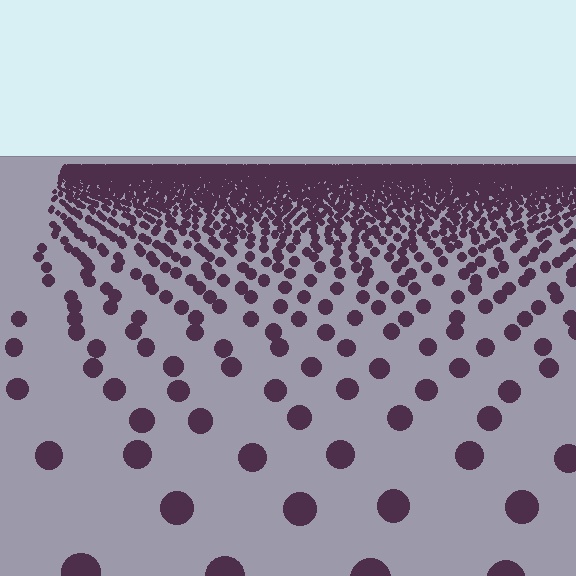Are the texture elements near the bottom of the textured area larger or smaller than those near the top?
Larger. Near the bottom, elements are closer to the viewer and appear at a bigger on-screen size.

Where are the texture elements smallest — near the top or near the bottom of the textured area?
Near the top.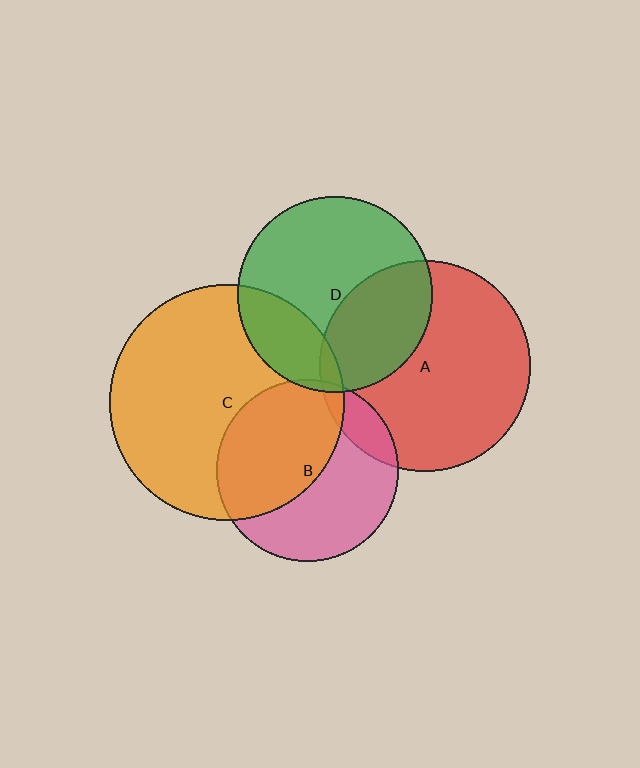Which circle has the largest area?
Circle C (orange).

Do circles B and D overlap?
Yes.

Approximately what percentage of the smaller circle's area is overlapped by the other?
Approximately 5%.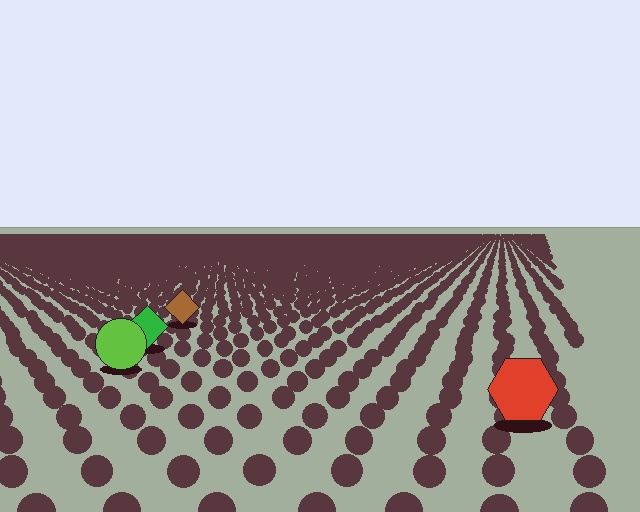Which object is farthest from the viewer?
The brown diamond is farthest from the viewer. It appears smaller and the ground texture around it is denser.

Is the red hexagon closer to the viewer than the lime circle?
Yes. The red hexagon is closer — you can tell from the texture gradient: the ground texture is coarser near it.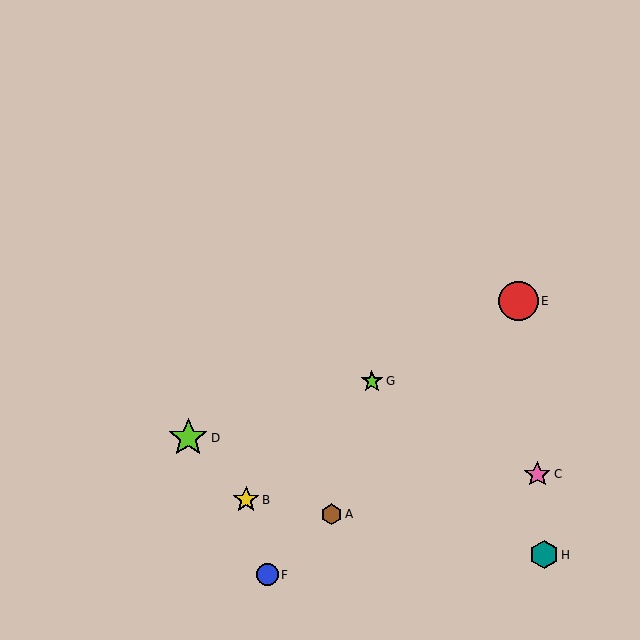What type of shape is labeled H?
Shape H is a teal hexagon.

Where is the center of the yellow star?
The center of the yellow star is at (246, 500).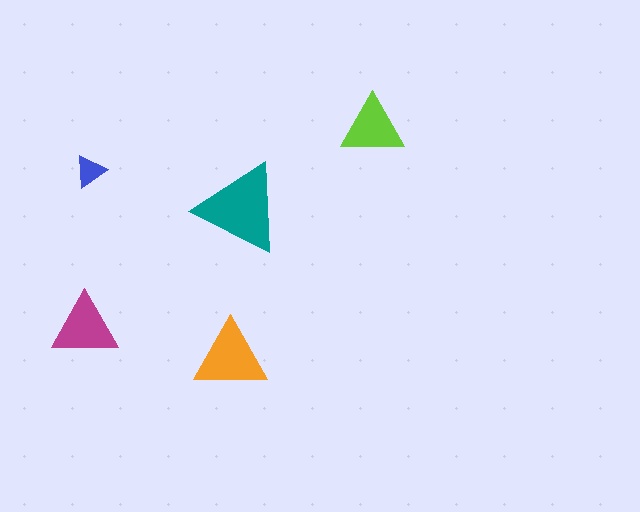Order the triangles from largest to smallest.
the teal one, the orange one, the magenta one, the lime one, the blue one.